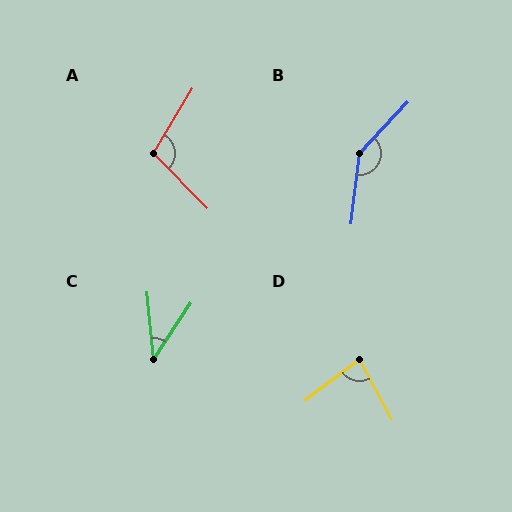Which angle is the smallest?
C, at approximately 38 degrees.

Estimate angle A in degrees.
Approximately 104 degrees.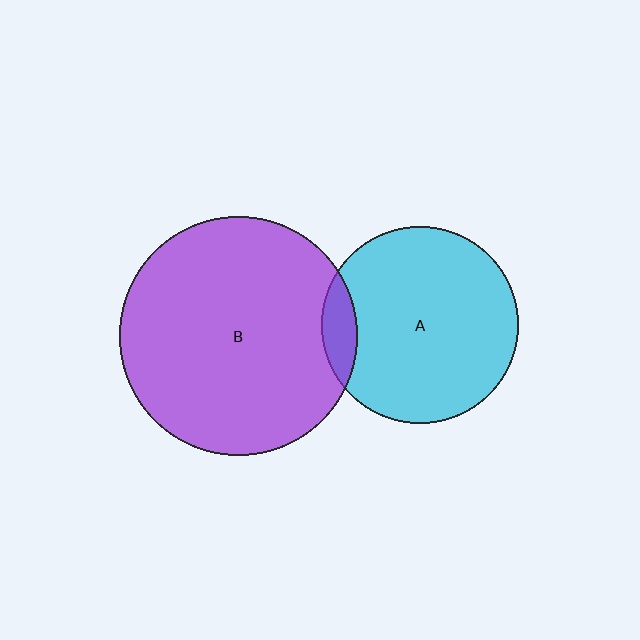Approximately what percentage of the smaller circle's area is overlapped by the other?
Approximately 10%.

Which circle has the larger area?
Circle B (purple).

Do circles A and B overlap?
Yes.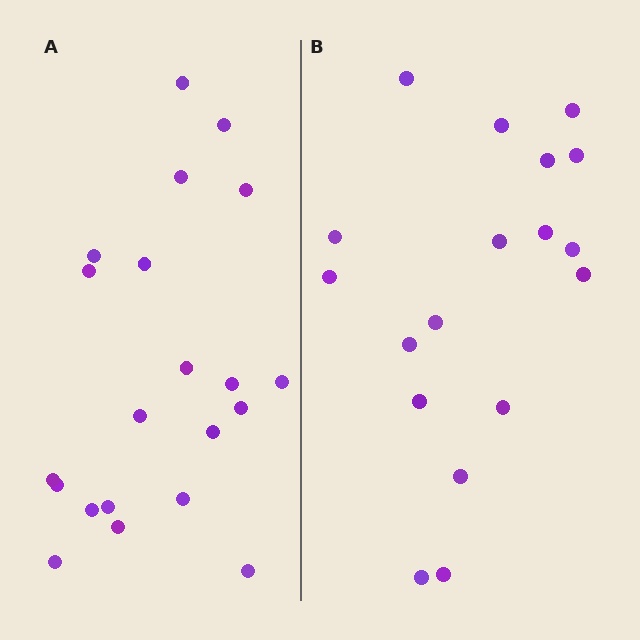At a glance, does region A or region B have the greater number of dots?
Region A (the left region) has more dots.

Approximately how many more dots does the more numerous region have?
Region A has just a few more — roughly 2 or 3 more dots than region B.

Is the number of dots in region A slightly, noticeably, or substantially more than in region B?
Region A has only slightly more — the two regions are fairly close. The ratio is roughly 1.2 to 1.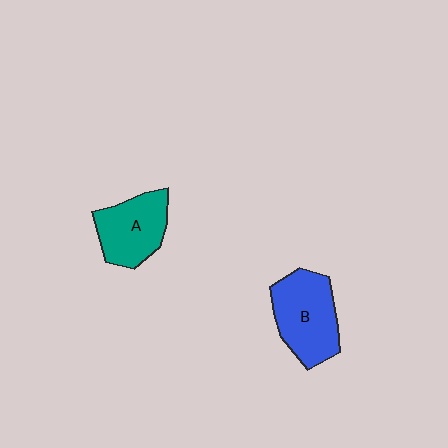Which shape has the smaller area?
Shape A (teal).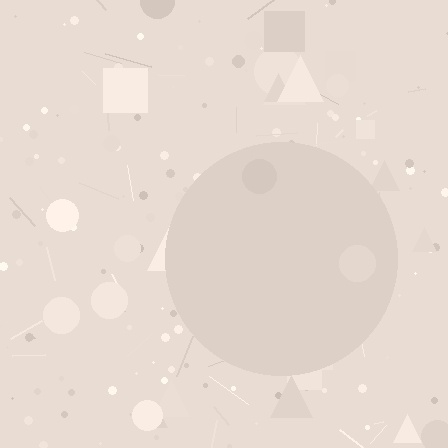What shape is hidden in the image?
A circle is hidden in the image.